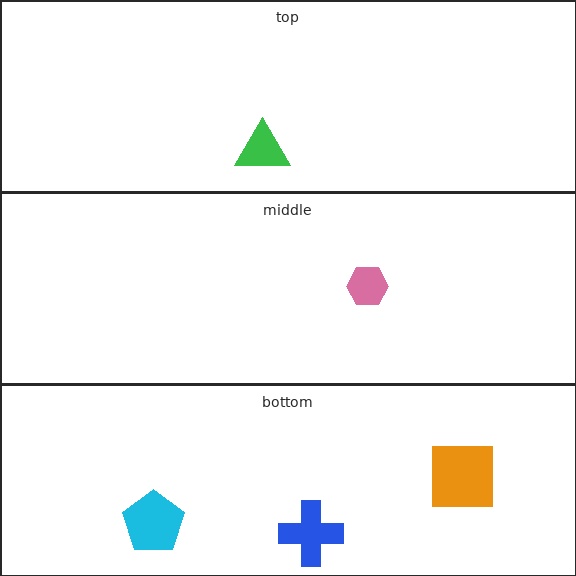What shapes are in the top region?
The green triangle.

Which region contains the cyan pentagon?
The bottom region.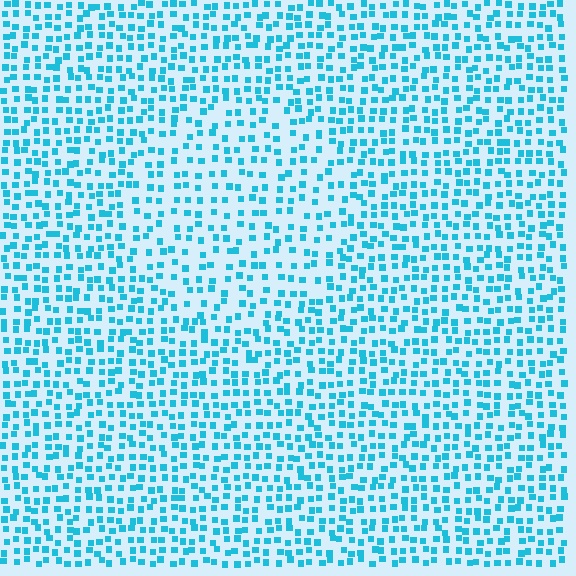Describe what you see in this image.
The image contains small cyan elements arranged at two different densities. A circle-shaped region is visible where the elements are less densely packed than the surrounding area.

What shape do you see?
I see a circle.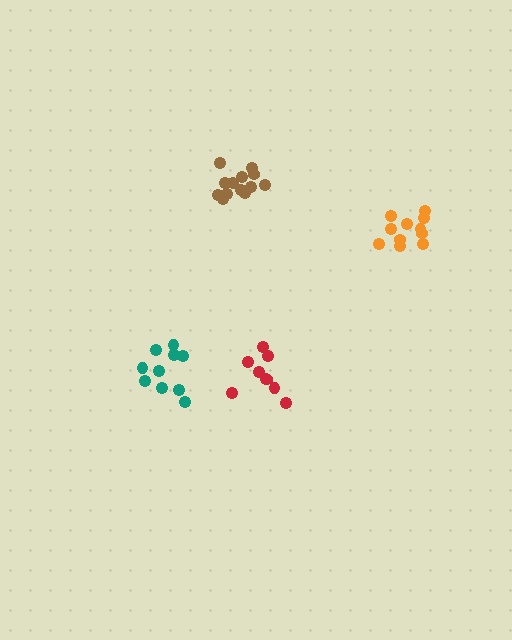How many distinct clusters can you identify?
There are 4 distinct clusters.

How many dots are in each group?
Group 1: 13 dots, Group 2: 9 dots, Group 3: 10 dots, Group 4: 11 dots (43 total).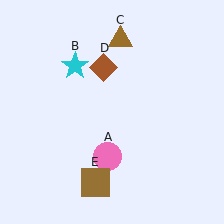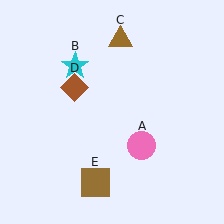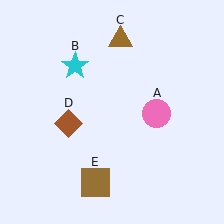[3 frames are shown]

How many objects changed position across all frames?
2 objects changed position: pink circle (object A), brown diamond (object D).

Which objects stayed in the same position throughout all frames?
Cyan star (object B) and brown triangle (object C) and brown square (object E) remained stationary.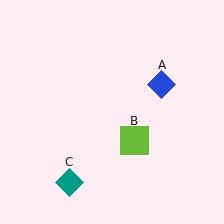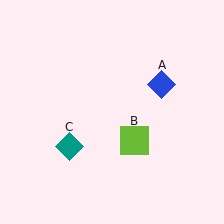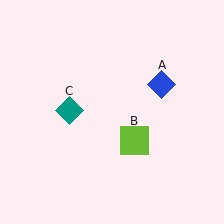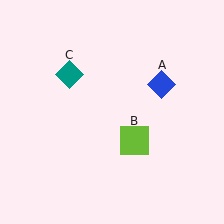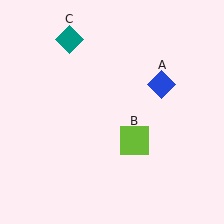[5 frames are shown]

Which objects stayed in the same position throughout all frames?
Blue diamond (object A) and lime square (object B) remained stationary.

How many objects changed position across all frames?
1 object changed position: teal diamond (object C).